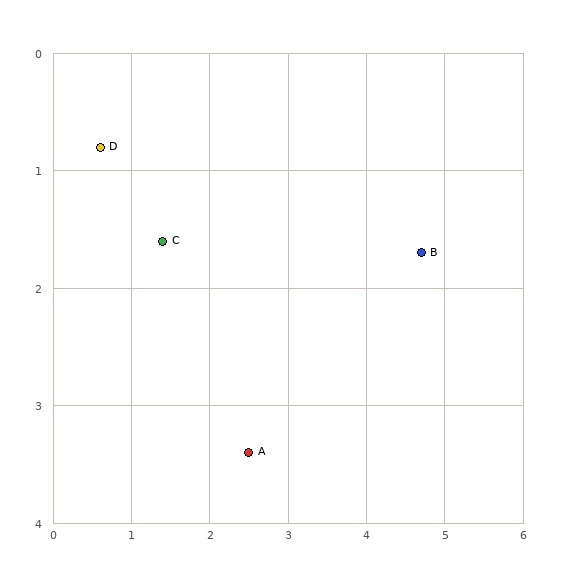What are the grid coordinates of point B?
Point B is at approximately (4.7, 1.7).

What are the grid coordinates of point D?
Point D is at approximately (0.6, 0.8).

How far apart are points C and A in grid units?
Points C and A are about 2.1 grid units apart.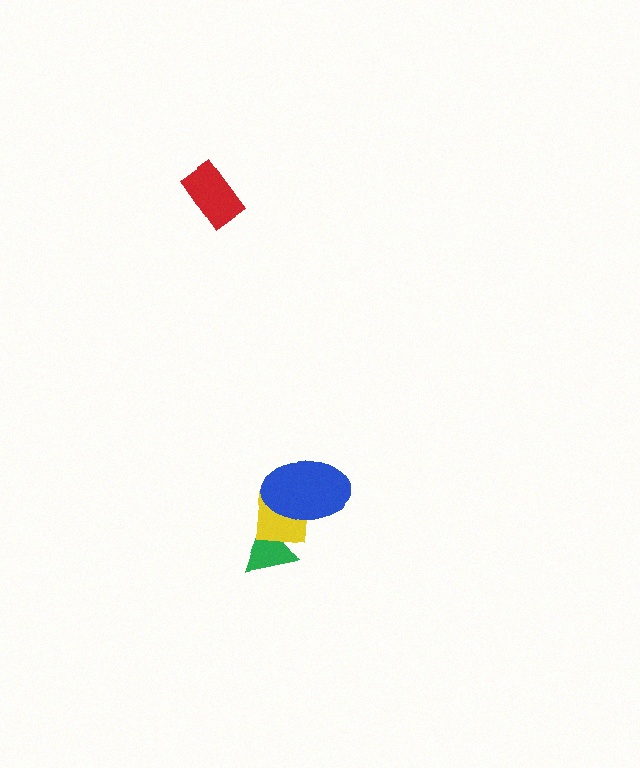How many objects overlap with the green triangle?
1 object overlaps with the green triangle.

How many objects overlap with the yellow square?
2 objects overlap with the yellow square.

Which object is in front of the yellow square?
The blue ellipse is in front of the yellow square.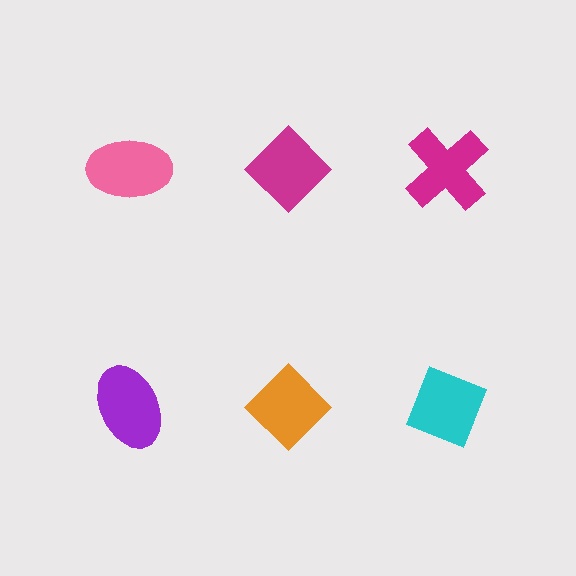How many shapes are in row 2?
3 shapes.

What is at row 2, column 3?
A cyan diamond.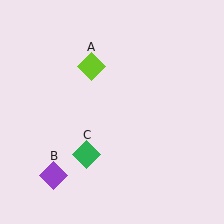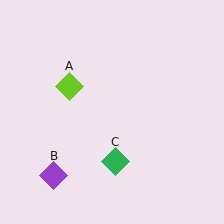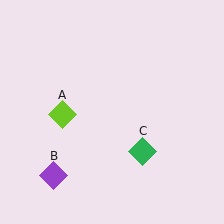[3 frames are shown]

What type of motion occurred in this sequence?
The lime diamond (object A), green diamond (object C) rotated counterclockwise around the center of the scene.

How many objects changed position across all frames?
2 objects changed position: lime diamond (object A), green diamond (object C).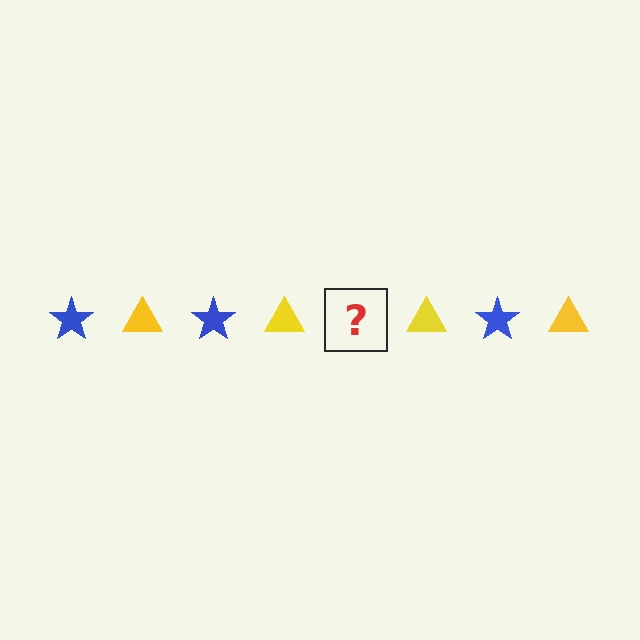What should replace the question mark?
The question mark should be replaced with a blue star.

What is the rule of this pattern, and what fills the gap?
The rule is that the pattern alternates between blue star and yellow triangle. The gap should be filled with a blue star.